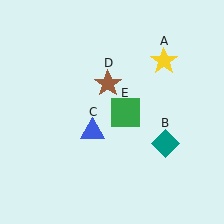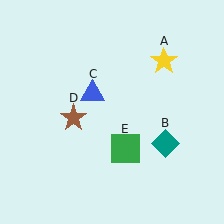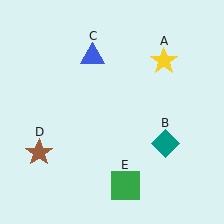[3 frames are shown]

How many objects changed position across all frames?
3 objects changed position: blue triangle (object C), brown star (object D), green square (object E).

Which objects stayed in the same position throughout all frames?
Yellow star (object A) and teal diamond (object B) remained stationary.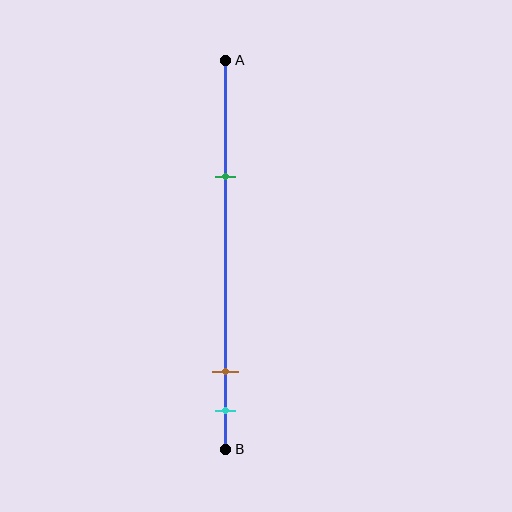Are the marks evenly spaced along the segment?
No, the marks are not evenly spaced.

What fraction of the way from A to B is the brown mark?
The brown mark is approximately 80% (0.8) of the way from A to B.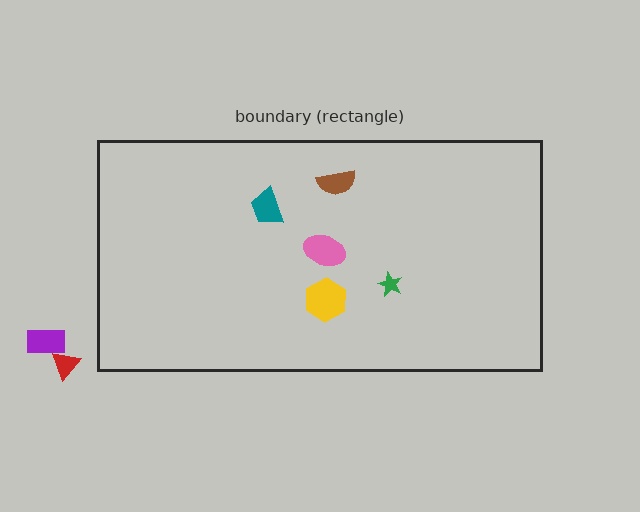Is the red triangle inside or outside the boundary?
Outside.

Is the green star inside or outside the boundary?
Inside.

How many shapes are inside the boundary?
5 inside, 2 outside.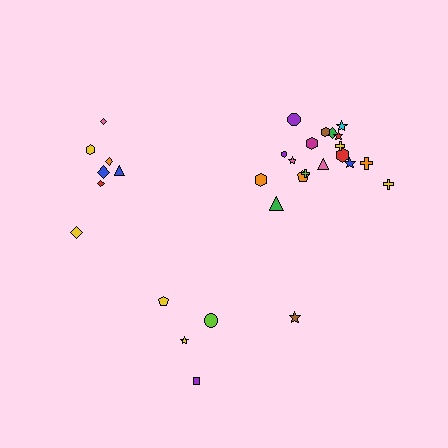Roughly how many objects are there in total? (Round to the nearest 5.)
Roughly 30 objects in total.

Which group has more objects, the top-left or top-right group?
The top-right group.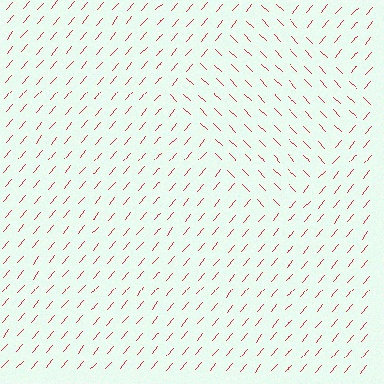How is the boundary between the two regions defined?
The boundary is defined purely by a change in line orientation (approximately 86 degrees difference). All lines are the same color and thickness.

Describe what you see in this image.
The image is filled with small red line segments. A diamond region in the image has lines oriented differently from the surrounding lines, creating a visible texture boundary.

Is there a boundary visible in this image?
Yes, there is a texture boundary formed by a change in line orientation.